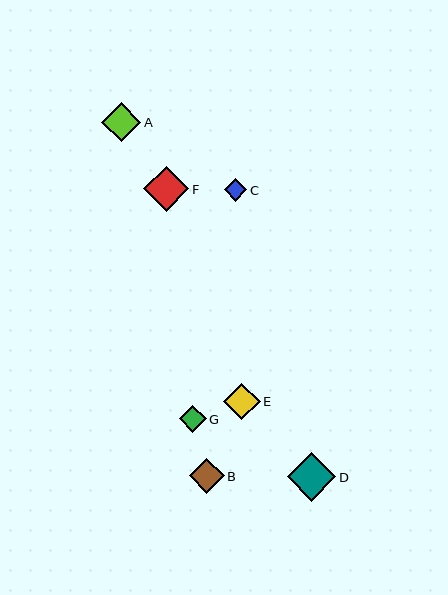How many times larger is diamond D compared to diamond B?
Diamond D is approximately 1.4 times the size of diamond B.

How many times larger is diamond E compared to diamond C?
Diamond E is approximately 1.6 times the size of diamond C.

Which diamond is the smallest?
Diamond C is the smallest with a size of approximately 23 pixels.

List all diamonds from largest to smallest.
From largest to smallest: D, F, A, E, B, G, C.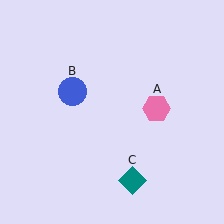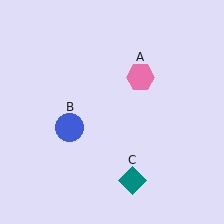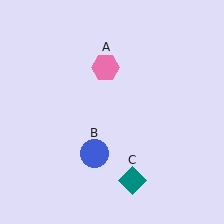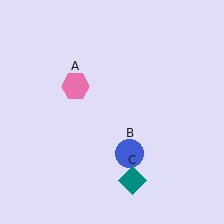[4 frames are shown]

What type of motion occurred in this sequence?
The pink hexagon (object A), blue circle (object B) rotated counterclockwise around the center of the scene.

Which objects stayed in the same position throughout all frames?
Teal diamond (object C) remained stationary.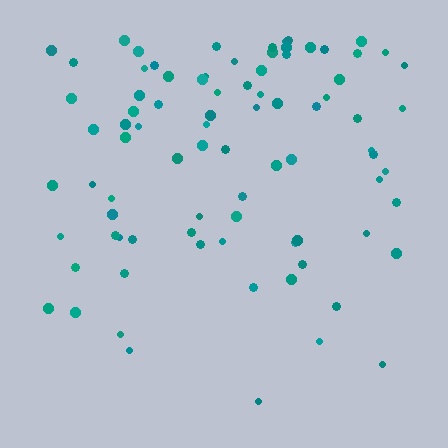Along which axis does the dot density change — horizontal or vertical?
Vertical.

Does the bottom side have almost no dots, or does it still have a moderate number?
Still a moderate number, just noticeably fewer than the top.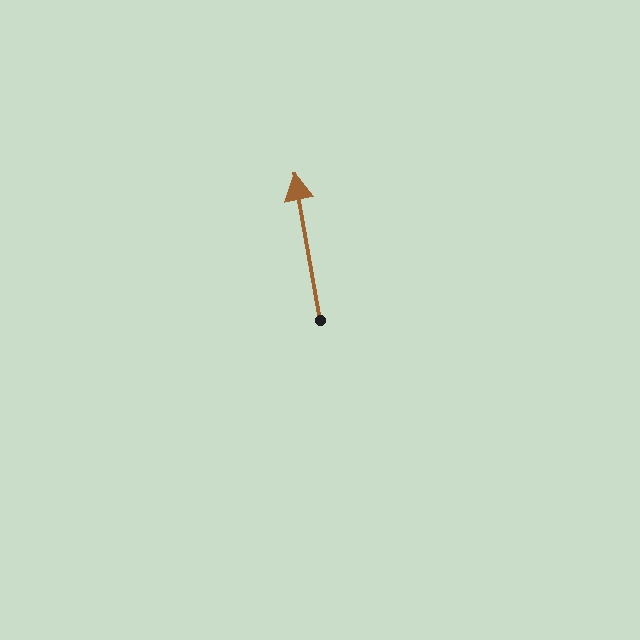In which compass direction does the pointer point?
North.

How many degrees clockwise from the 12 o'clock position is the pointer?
Approximately 350 degrees.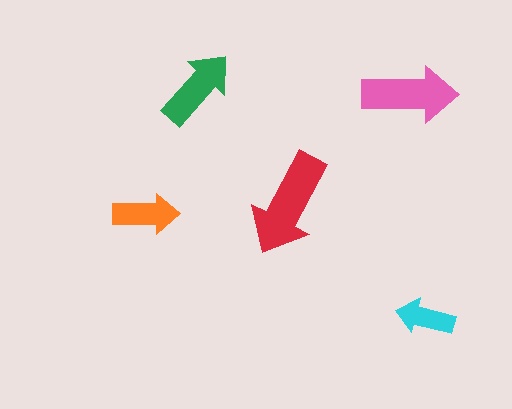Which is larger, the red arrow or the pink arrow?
The red one.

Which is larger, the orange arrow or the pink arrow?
The pink one.